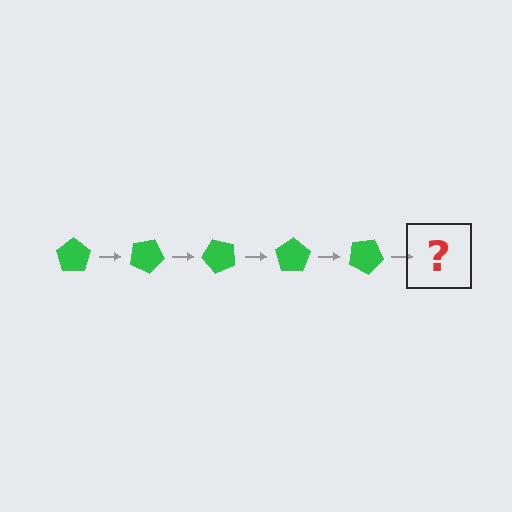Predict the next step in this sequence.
The next step is a green pentagon rotated 125 degrees.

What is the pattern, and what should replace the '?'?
The pattern is that the pentagon rotates 25 degrees each step. The '?' should be a green pentagon rotated 125 degrees.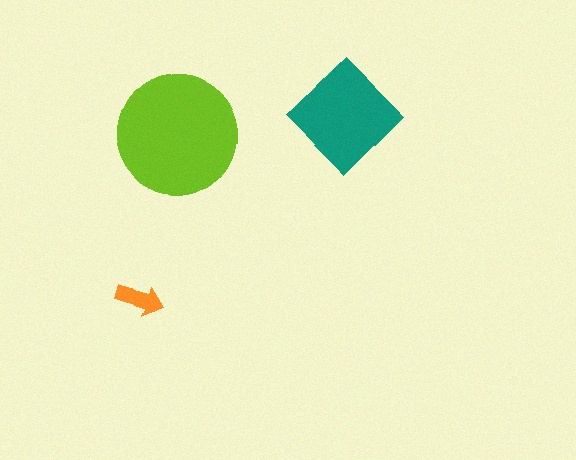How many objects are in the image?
There are 3 objects in the image.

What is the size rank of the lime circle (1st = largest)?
1st.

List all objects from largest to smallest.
The lime circle, the teal diamond, the orange arrow.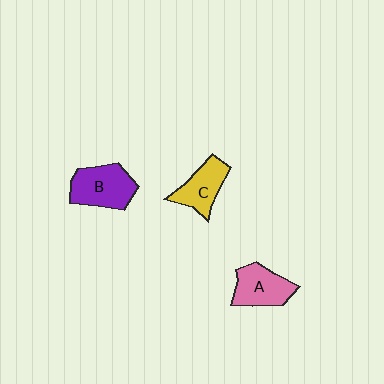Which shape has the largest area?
Shape B (purple).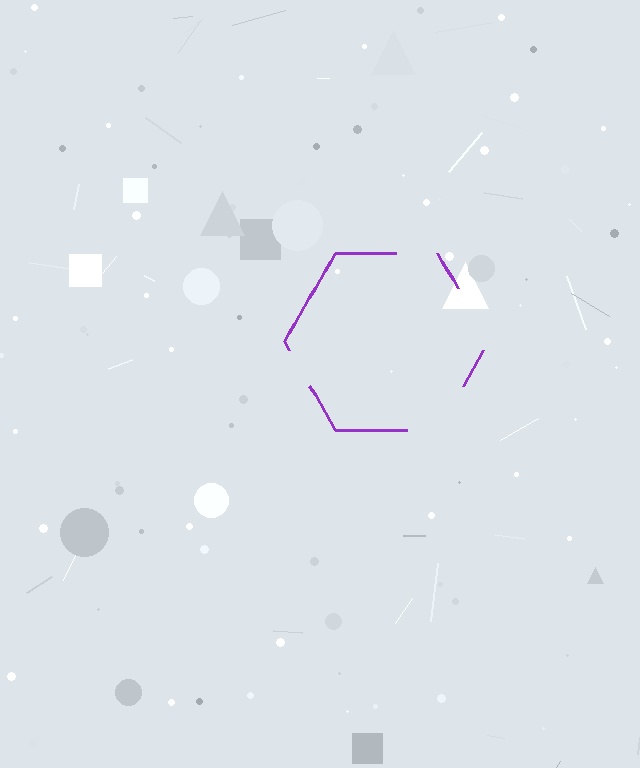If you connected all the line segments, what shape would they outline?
They would outline a hexagon.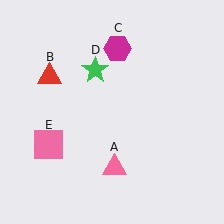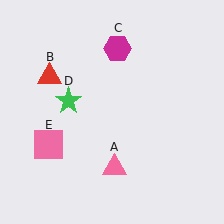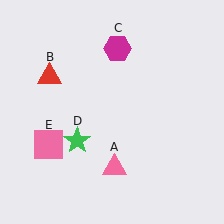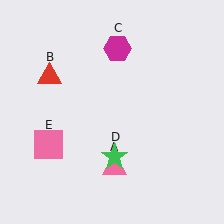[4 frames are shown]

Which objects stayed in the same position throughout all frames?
Pink triangle (object A) and red triangle (object B) and magenta hexagon (object C) and pink square (object E) remained stationary.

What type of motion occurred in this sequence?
The green star (object D) rotated counterclockwise around the center of the scene.